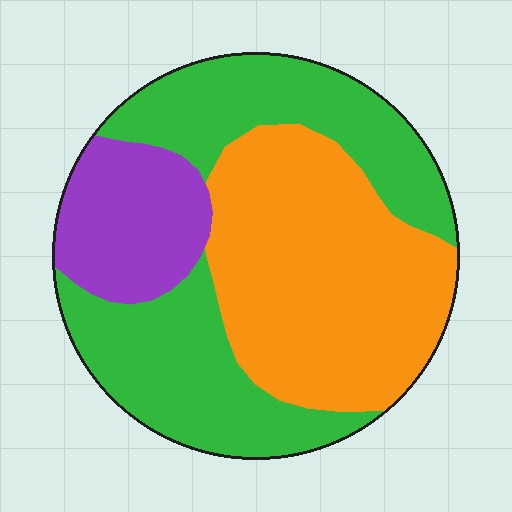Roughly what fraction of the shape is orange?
Orange covers about 40% of the shape.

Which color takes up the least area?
Purple, at roughly 15%.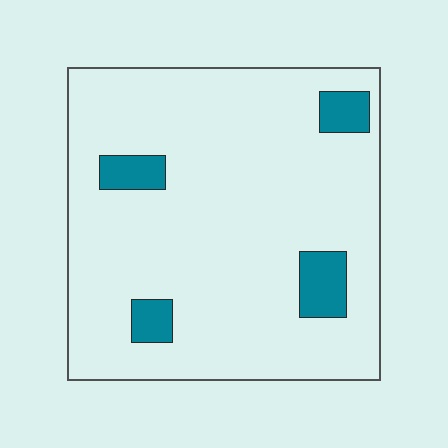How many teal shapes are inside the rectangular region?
4.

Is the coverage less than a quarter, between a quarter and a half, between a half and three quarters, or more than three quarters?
Less than a quarter.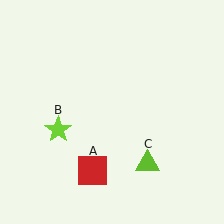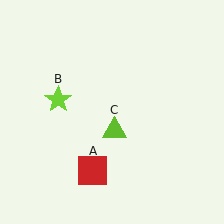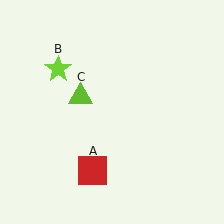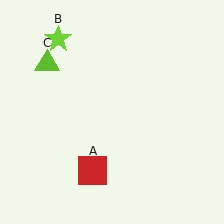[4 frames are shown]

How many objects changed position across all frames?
2 objects changed position: lime star (object B), lime triangle (object C).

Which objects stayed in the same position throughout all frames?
Red square (object A) remained stationary.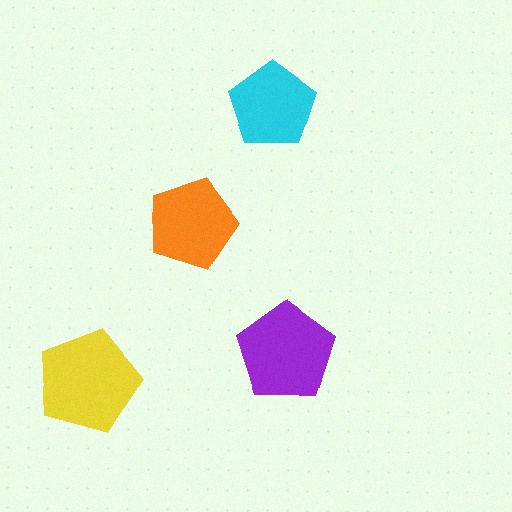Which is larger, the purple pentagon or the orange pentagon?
The purple one.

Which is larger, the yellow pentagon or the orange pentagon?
The yellow one.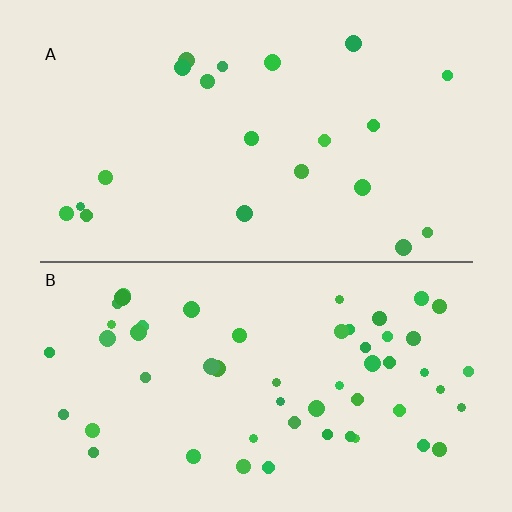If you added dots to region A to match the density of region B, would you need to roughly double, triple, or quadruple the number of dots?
Approximately triple.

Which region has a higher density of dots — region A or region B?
B (the bottom).